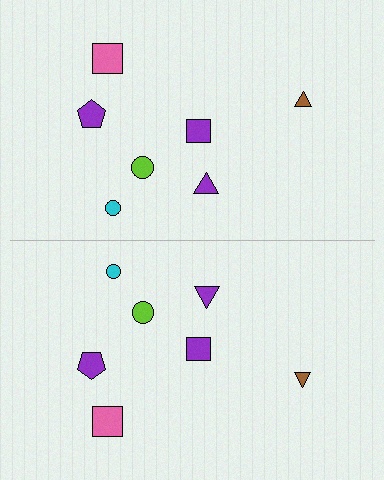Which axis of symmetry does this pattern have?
The pattern has a horizontal axis of symmetry running through the center of the image.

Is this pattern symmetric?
Yes, this pattern has bilateral (reflection) symmetry.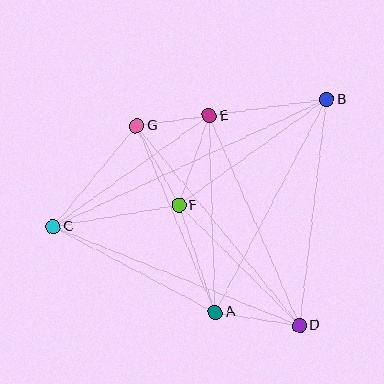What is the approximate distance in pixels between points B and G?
The distance between B and G is approximately 191 pixels.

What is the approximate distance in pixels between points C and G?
The distance between C and G is approximately 131 pixels.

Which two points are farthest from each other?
Points B and C are farthest from each other.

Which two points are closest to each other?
Points E and G are closest to each other.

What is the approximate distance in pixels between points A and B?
The distance between A and B is approximately 240 pixels.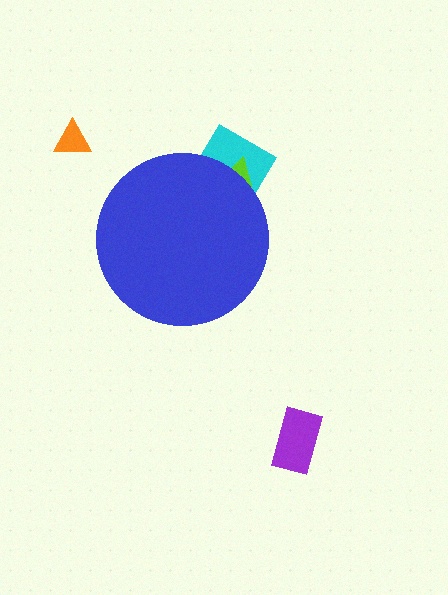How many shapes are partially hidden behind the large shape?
2 shapes are partially hidden.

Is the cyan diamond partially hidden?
Yes, the cyan diamond is partially hidden behind the blue circle.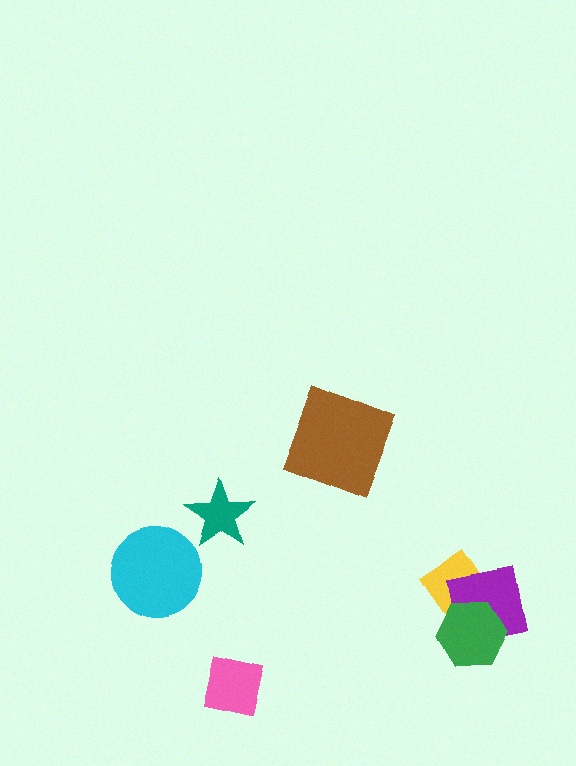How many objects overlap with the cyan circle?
0 objects overlap with the cyan circle.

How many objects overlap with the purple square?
2 objects overlap with the purple square.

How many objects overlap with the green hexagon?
2 objects overlap with the green hexagon.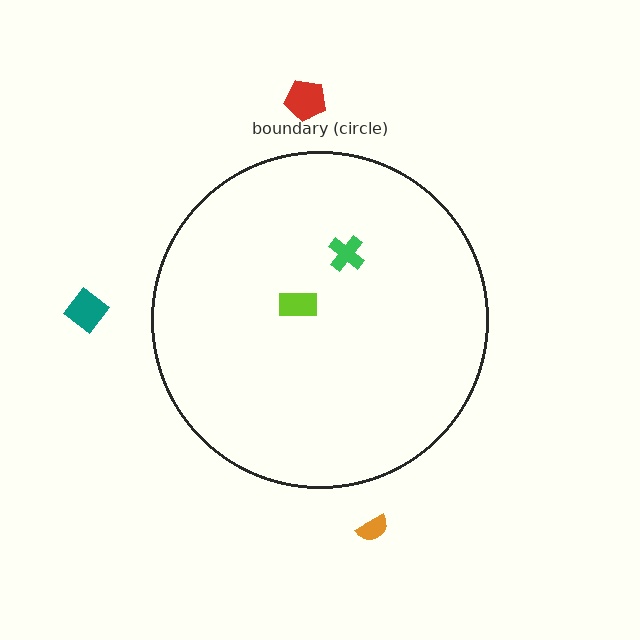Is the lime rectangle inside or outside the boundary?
Inside.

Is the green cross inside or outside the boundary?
Inside.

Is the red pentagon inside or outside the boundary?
Outside.